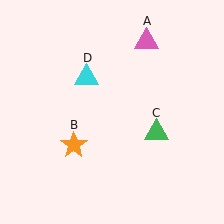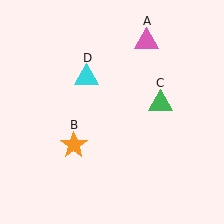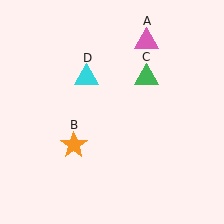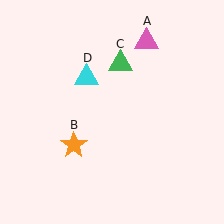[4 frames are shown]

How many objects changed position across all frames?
1 object changed position: green triangle (object C).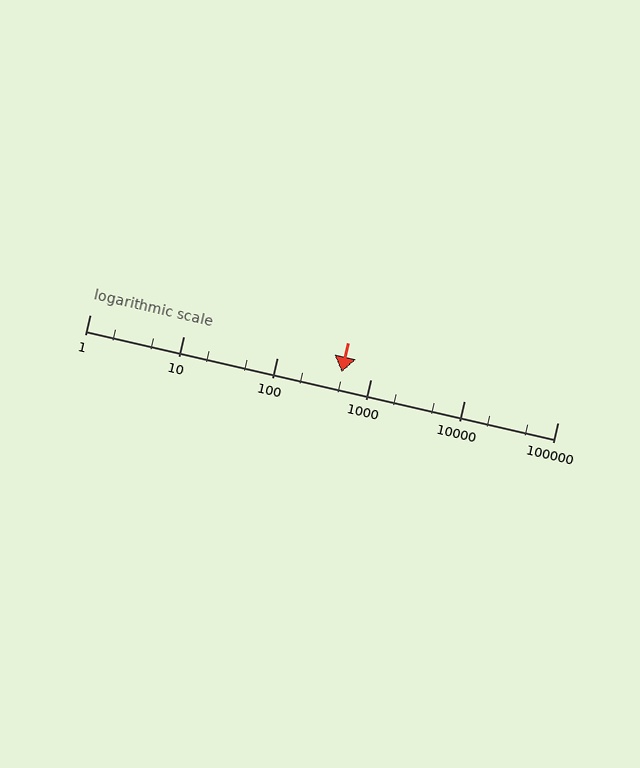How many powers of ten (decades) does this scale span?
The scale spans 5 decades, from 1 to 100000.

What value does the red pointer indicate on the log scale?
The pointer indicates approximately 490.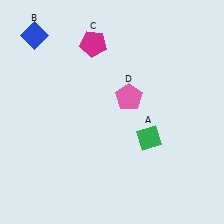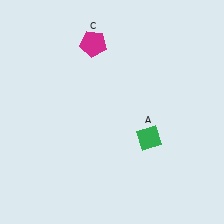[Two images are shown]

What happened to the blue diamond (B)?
The blue diamond (B) was removed in Image 2. It was in the top-left area of Image 1.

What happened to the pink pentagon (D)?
The pink pentagon (D) was removed in Image 2. It was in the top-right area of Image 1.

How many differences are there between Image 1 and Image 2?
There are 2 differences between the two images.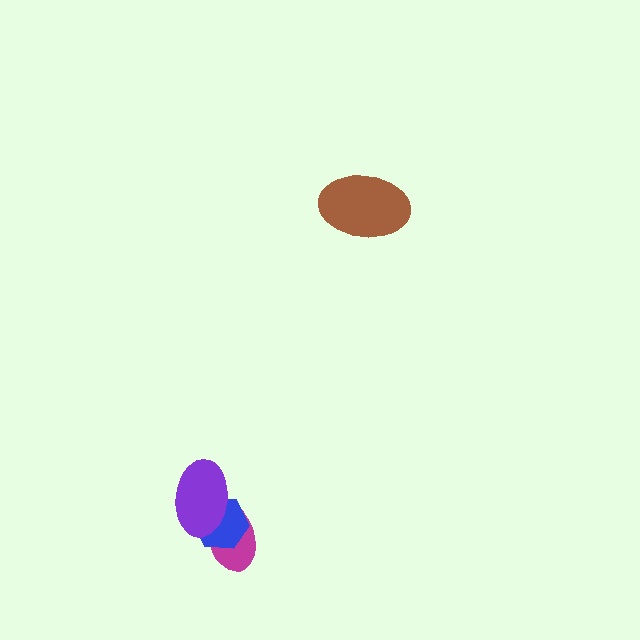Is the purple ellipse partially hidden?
No, no other shape covers it.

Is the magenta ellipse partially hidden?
Yes, it is partially covered by another shape.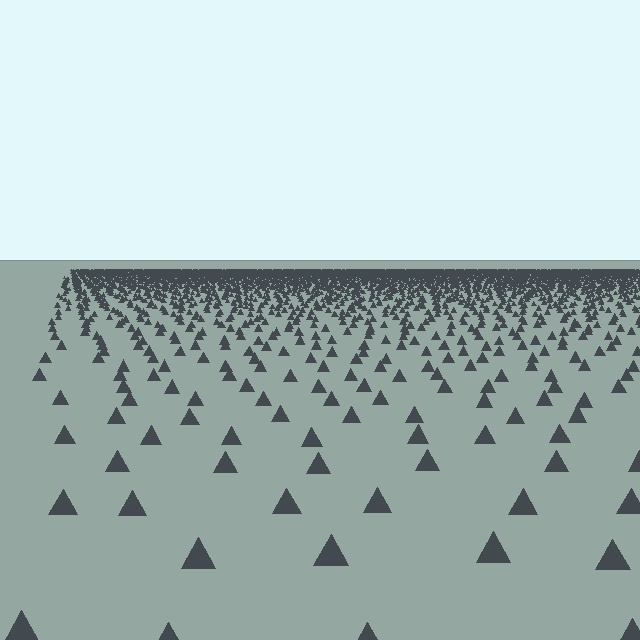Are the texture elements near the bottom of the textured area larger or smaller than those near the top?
Larger. Near the bottom, elements are closer to the viewer and appear at a bigger on-screen size.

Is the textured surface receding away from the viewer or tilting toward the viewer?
The surface is receding away from the viewer. Texture elements get smaller and denser toward the top.